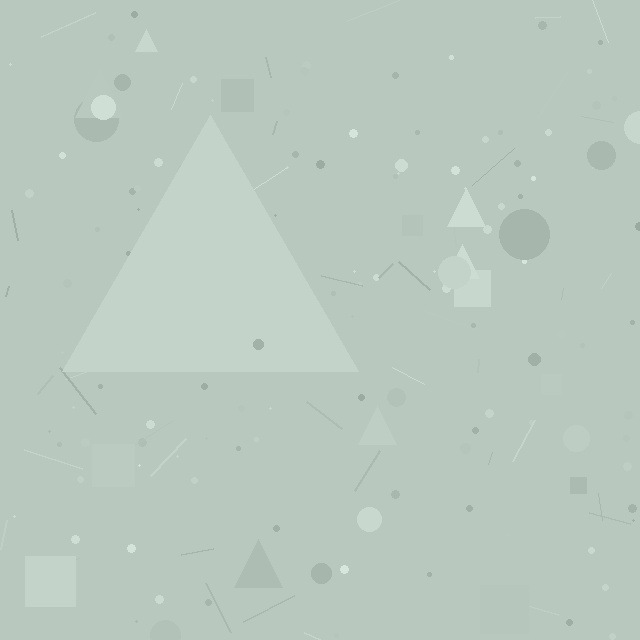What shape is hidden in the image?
A triangle is hidden in the image.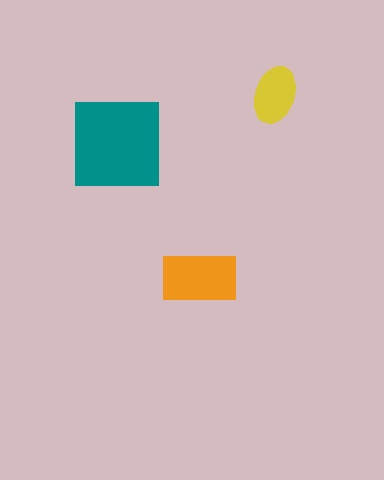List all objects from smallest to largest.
The yellow ellipse, the orange rectangle, the teal square.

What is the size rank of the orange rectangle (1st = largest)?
2nd.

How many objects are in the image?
There are 3 objects in the image.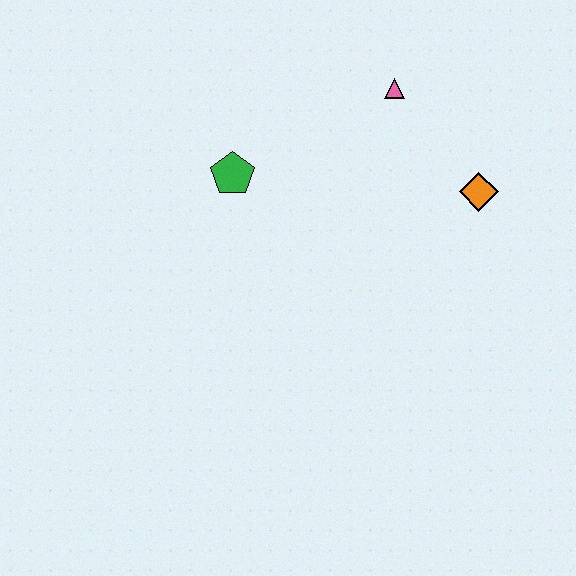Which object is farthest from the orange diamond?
The green pentagon is farthest from the orange diamond.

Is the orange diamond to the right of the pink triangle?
Yes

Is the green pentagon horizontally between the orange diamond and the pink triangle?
No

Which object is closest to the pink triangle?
The orange diamond is closest to the pink triangle.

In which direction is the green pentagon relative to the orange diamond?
The green pentagon is to the left of the orange diamond.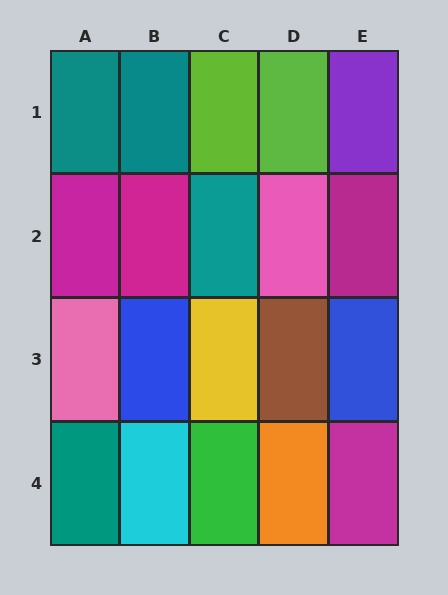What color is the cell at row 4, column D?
Orange.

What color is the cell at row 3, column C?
Yellow.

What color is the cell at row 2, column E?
Magenta.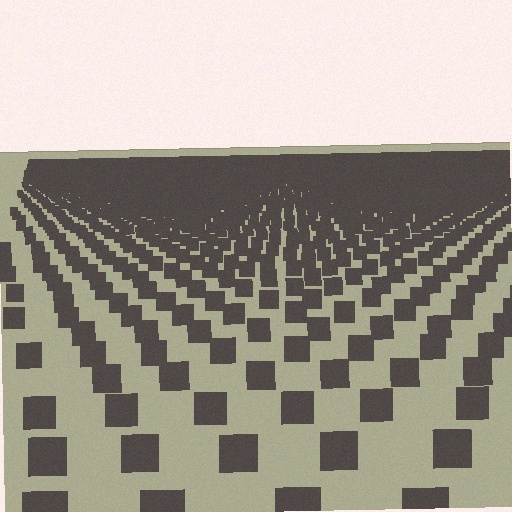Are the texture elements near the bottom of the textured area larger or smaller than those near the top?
Larger. Near the bottom, elements are closer to the viewer and appear at a bigger on-screen size.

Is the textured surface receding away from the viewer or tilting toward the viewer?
The surface is receding away from the viewer. Texture elements get smaller and denser toward the top.